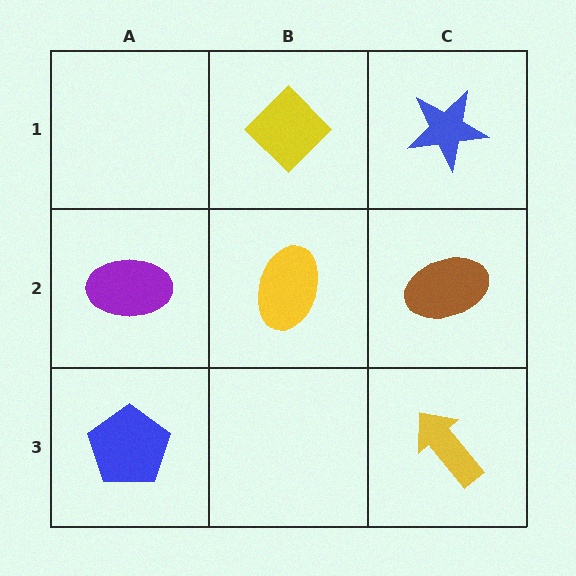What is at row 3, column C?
A yellow arrow.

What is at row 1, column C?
A blue star.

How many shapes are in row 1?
2 shapes.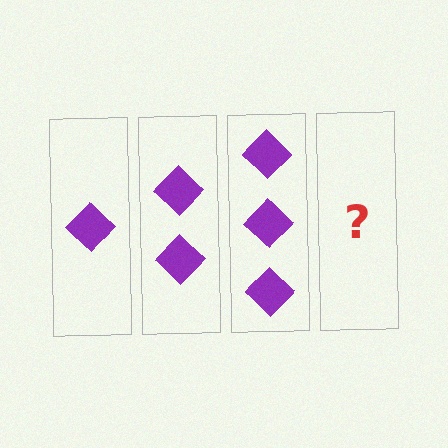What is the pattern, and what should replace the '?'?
The pattern is that each step adds one more diamond. The '?' should be 4 diamonds.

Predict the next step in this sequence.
The next step is 4 diamonds.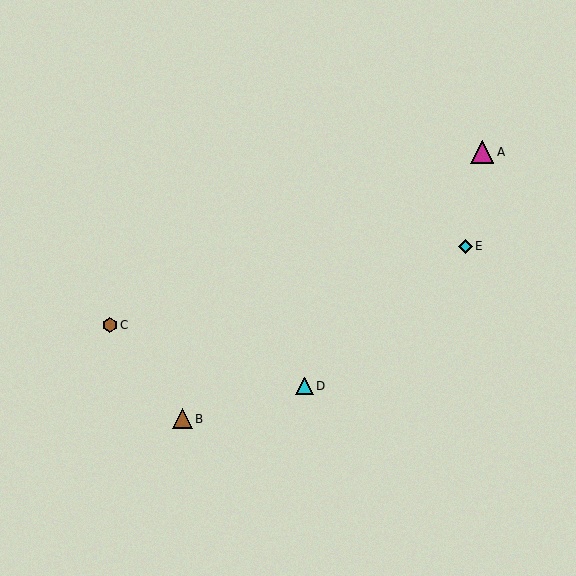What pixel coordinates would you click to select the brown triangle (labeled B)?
Click at (182, 419) to select the brown triangle B.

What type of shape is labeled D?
Shape D is a cyan triangle.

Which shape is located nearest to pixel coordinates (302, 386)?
The cyan triangle (labeled D) at (304, 386) is nearest to that location.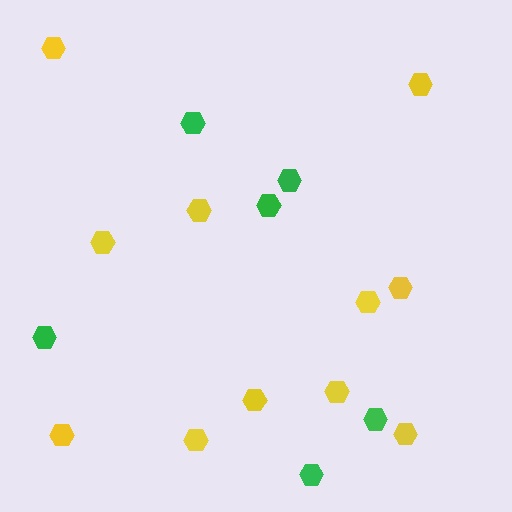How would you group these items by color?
There are 2 groups: one group of green hexagons (6) and one group of yellow hexagons (11).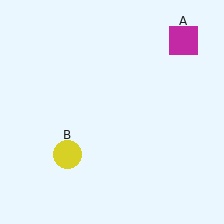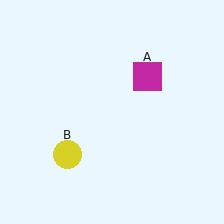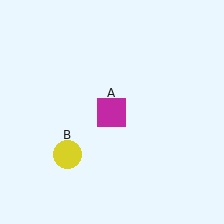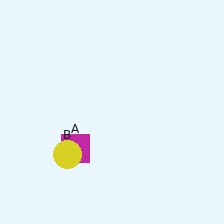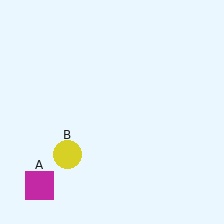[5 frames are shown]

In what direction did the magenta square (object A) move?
The magenta square (object A) moved down and to the left.